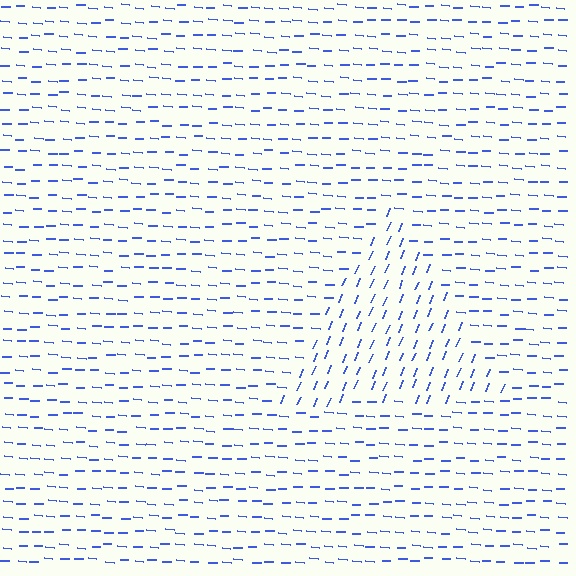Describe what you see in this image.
The image is filled with small blue line segments. A triangle region in the image has lines oriented differently from the surrounding lines, creating a visible texture boundary.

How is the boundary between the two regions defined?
The boundary is defined purely by a change in line orientation (approximately 71 degrees difference). All lines are the same color and thickness.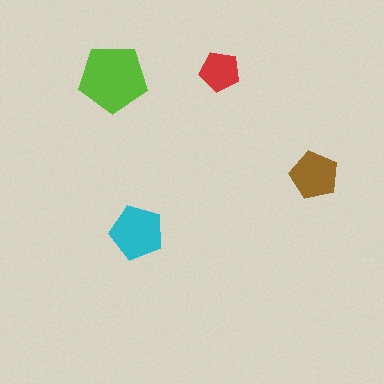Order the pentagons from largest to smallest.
the lime one, the cyan one, the brown one, the red one.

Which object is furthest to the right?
The brown pentagon is rightmost.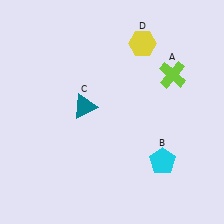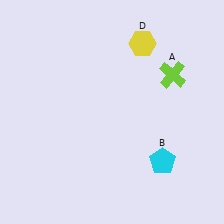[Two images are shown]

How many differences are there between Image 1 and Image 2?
There is 1 difference between the two images.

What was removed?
The teal triangle (C) was removed in Image 2.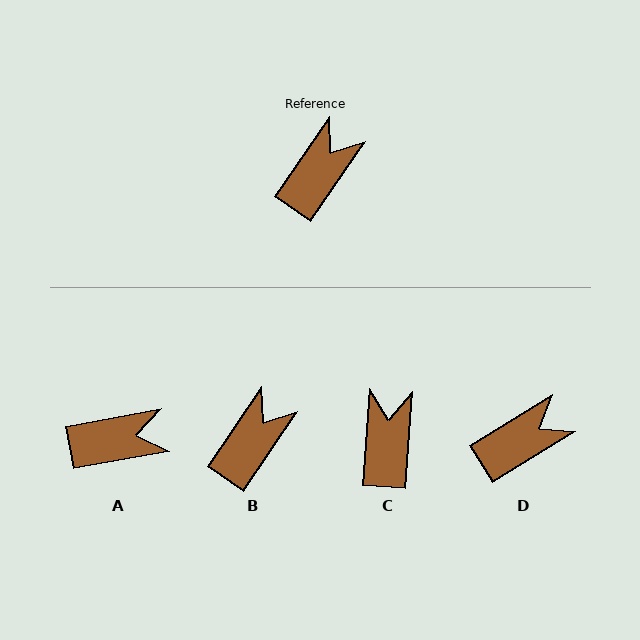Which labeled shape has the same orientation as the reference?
B.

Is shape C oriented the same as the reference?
No, it is off by about 30 degrees.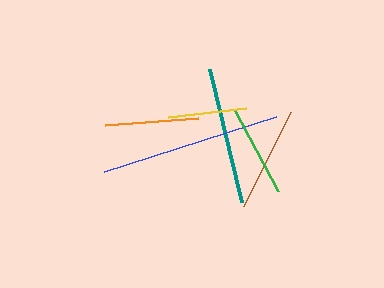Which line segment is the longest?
The blue line is the longest at approximately 181 pixels.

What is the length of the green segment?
The green segment is approximately 93 pixels long.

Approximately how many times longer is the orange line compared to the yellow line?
The orange line is approximately 1.2 times the length of the yellow line.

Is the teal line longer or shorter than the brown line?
The teal line is longer than the brown line.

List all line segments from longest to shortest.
From longest to shortest: blue, teal, brown, orange, green, yellow.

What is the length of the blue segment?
The blue segment is approximately 181 pixels long.